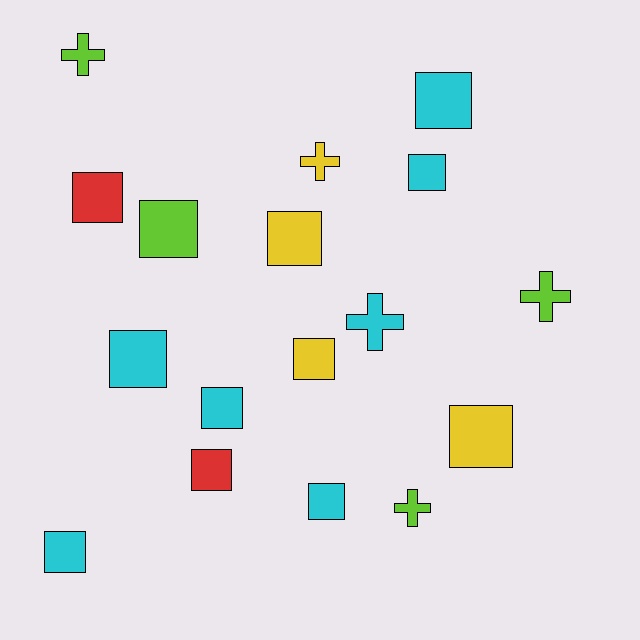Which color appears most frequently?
Cyan, with 7 objects.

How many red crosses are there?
There are no red crosses.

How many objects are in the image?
There are 17 objects.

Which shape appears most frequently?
Square, with 12 objects.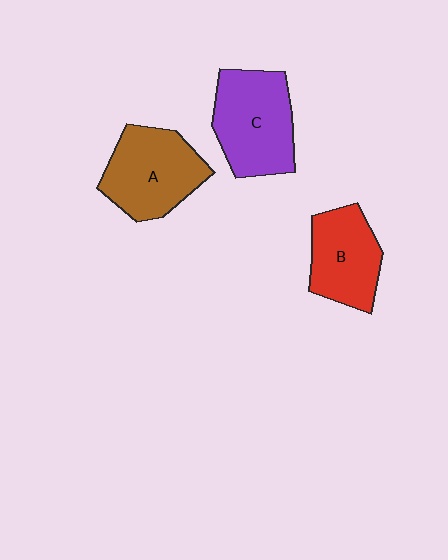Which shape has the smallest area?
Shape B (red).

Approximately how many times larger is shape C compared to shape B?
Approximately 1.3 times.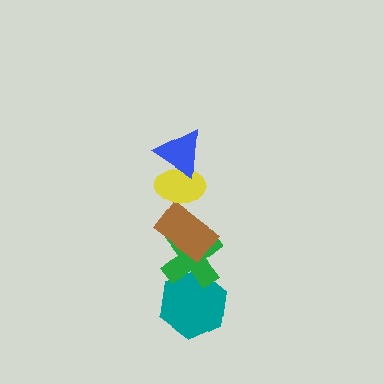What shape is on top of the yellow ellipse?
The blue triangle is on top of the yellow ellipse.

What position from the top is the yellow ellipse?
The yellow ellipse is 2nd from the top.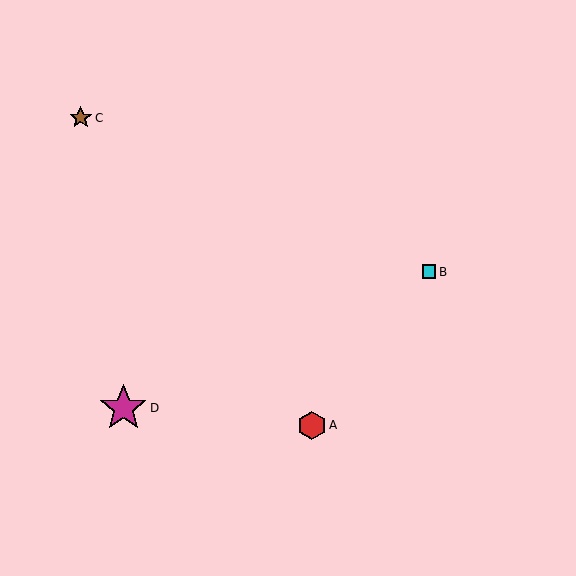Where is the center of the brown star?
The center of the brown star is at (81, 118).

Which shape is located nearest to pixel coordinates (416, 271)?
The cyan square (labeled B) at (429, 272) is nearest to that location.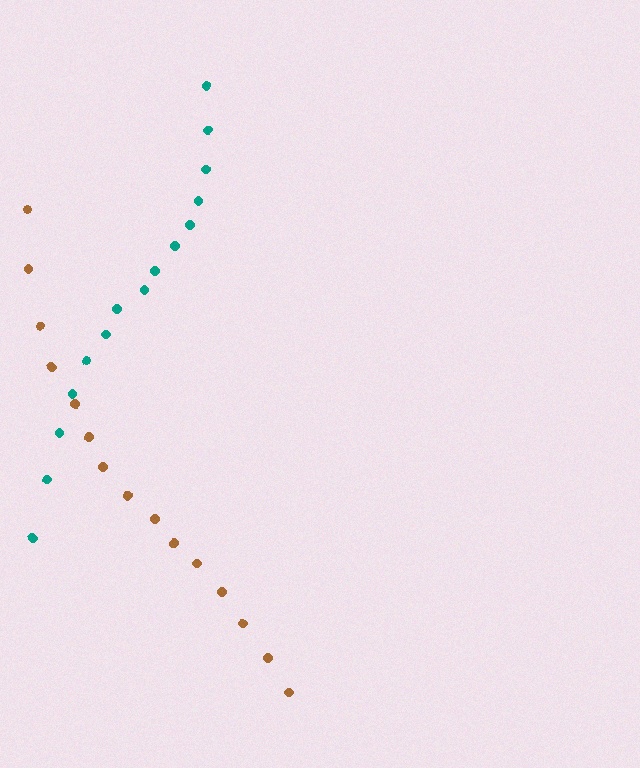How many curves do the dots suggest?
There are 2 distinct paths.